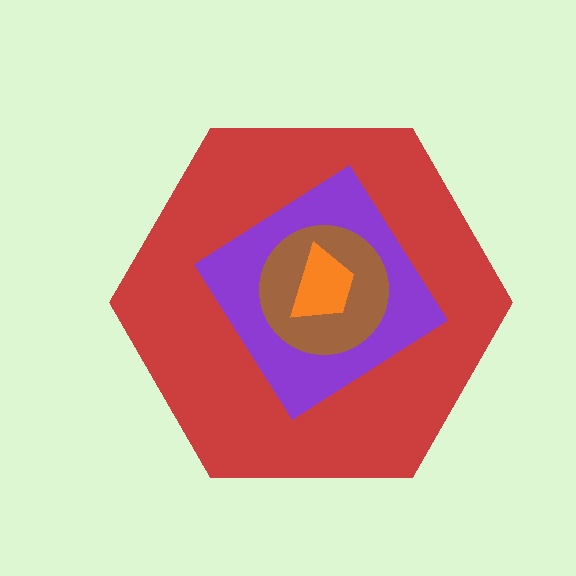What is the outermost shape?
The red hexagon.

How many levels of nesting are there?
4.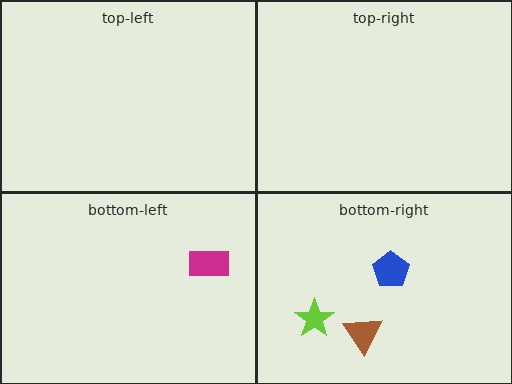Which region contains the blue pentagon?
The bottom-right region.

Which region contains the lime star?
The bottom-right region.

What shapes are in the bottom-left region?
The magenta rectangle.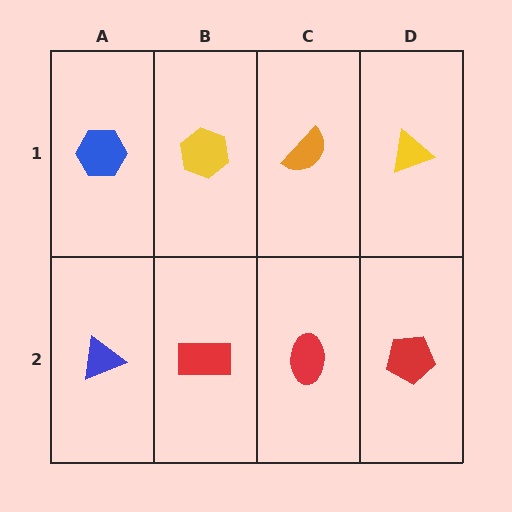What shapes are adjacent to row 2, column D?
A yellow triangle (row 1, column D), a red ellipse (row 2, column C).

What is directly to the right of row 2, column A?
A red rectangle.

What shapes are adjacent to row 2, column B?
A yellow hexagon (row 1, column B), a blue triangle (row 2, column A), a red ellipse (row 2, column C).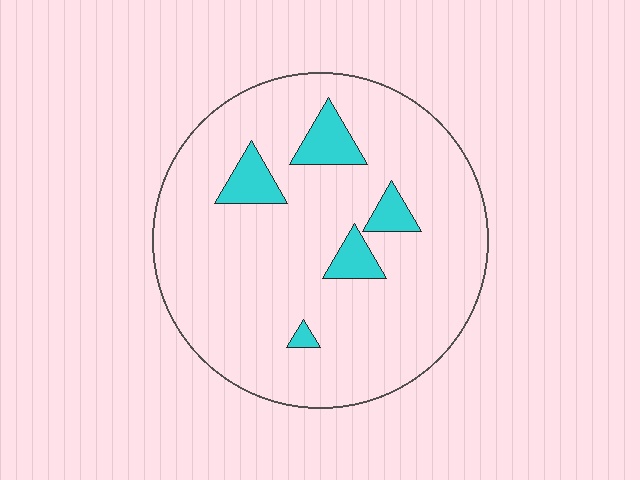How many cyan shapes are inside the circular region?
5.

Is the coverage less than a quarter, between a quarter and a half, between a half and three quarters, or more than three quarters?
Less than a quarter.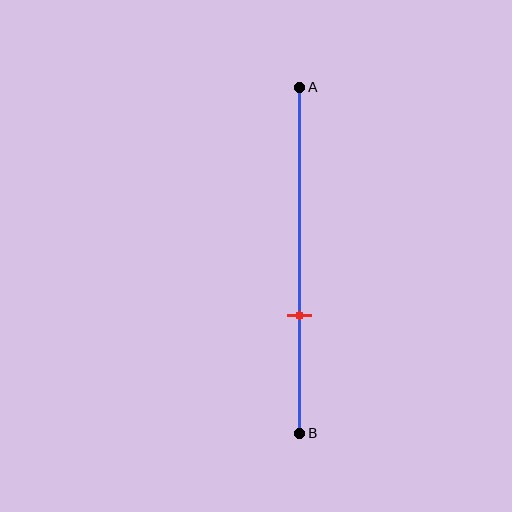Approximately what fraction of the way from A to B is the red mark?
The red mark is approximately 65% of the way from A to B.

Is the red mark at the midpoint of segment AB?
No, the mark is at about 65% from A, not at the 50% midpoint.